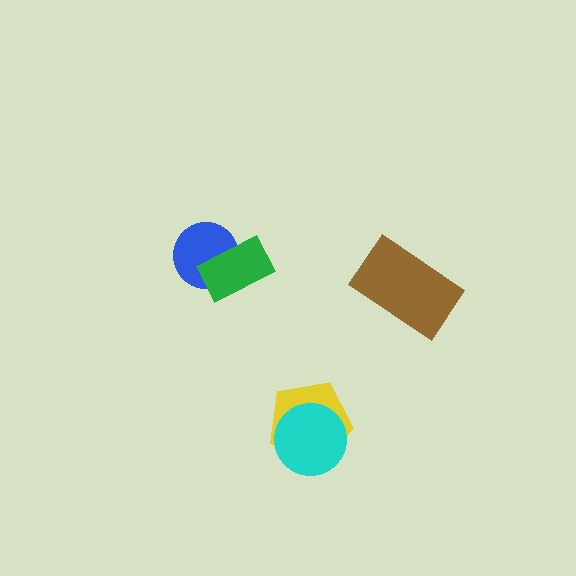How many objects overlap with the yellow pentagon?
1 object overlaps with the yellow pentagon.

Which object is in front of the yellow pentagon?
The cyan circle is in front of the yellow pentagon.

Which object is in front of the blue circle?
The green rectangle is in front of the blue circle.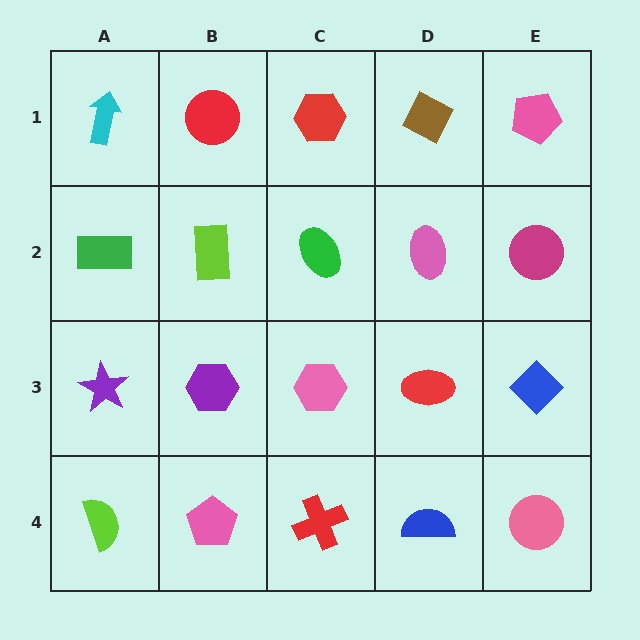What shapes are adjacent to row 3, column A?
A green rectangle (row 2, column A), a lime semicircle (row 4, column A), a purple hexagon (row 3, column B).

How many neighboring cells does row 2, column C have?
4.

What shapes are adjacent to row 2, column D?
A brown diamond (row 1, column D), a red ellipse (row 3, column D), a green ellipse (row 2, column C), a magenta circle (row 2, column E).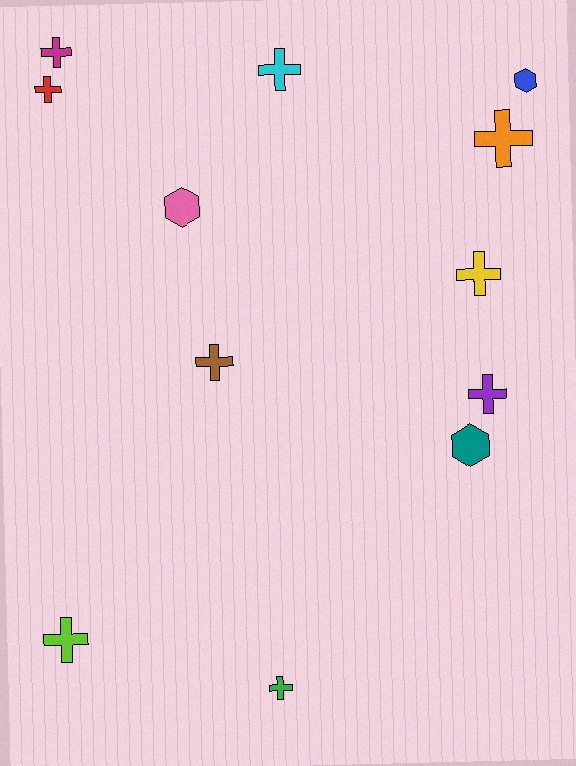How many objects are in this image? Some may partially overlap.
There are 12 objects.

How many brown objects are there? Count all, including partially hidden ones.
There is 1 brown object.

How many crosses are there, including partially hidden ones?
There are 9 crosses.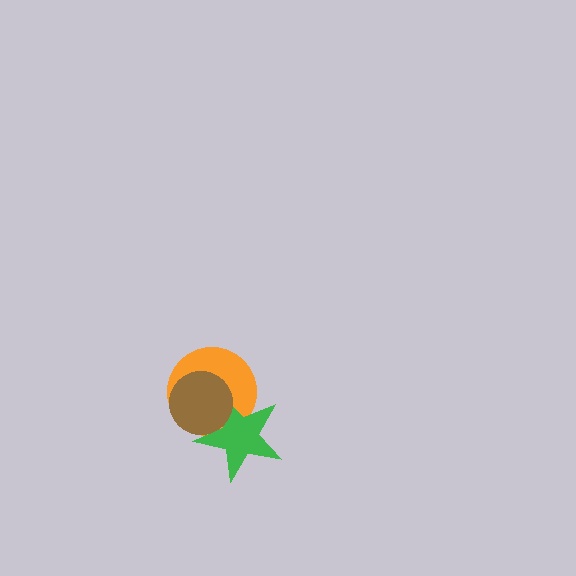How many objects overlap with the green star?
2 objects overlap with the green star.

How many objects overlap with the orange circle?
2 objects overlap with the orange circle.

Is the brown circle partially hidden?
No, no other shape covers it.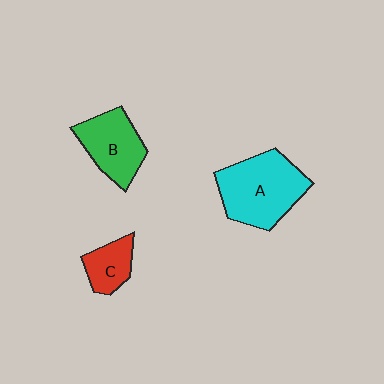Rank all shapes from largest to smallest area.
From largest to smallest: A (cyan), B (green), C (red).